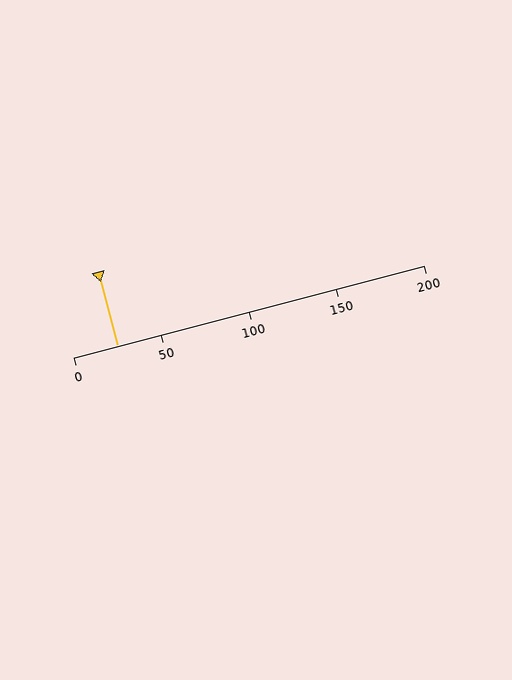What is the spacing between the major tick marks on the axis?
The major ticks are spaced 50 apart.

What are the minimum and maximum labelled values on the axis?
The axis runs from 0 to 200.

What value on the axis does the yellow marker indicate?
The marker indicates approximately 25.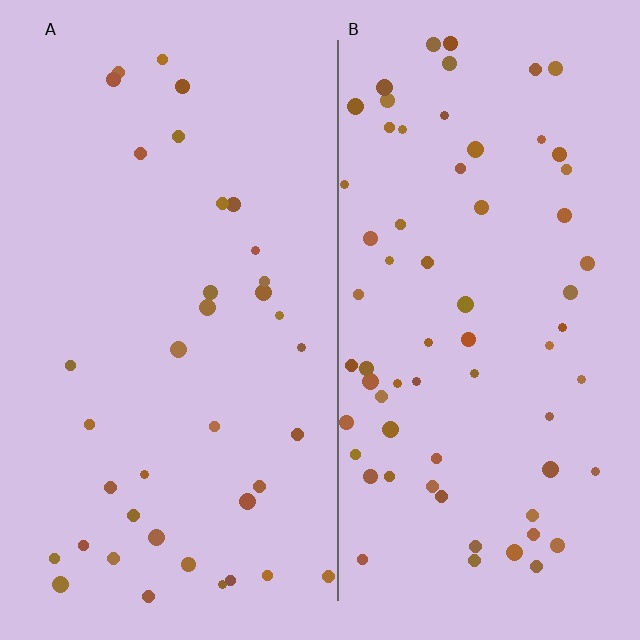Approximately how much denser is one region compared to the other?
Approximately 1.8× — region B over region A.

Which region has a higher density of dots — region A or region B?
B (the right).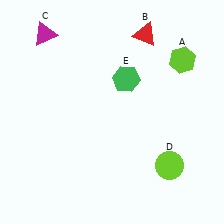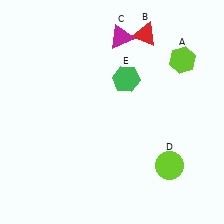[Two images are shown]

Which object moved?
The magenta triangle (C) moved right.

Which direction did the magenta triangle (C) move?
The magenta triangle (C) moved right.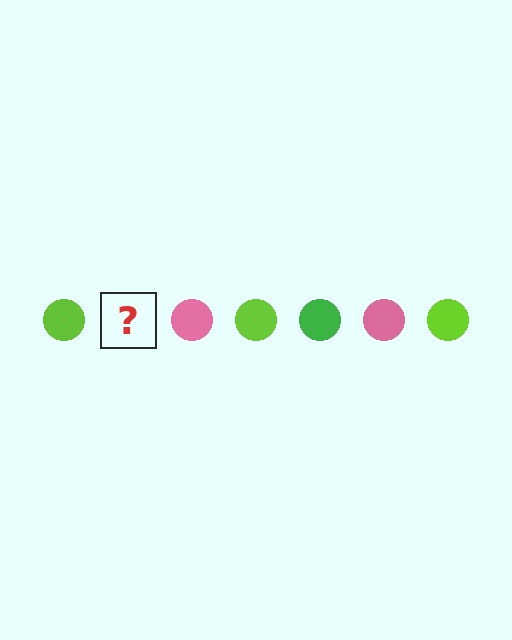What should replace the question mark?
The question mark should be replaced with a green circle.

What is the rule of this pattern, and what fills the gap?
The rule is that the pattern cycles through lime, green, pink circles. The gap should be filled with a green circle.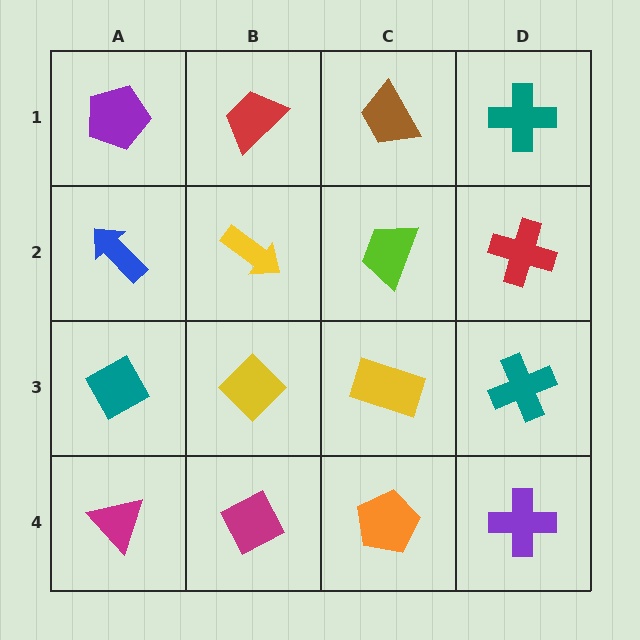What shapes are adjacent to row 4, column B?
A yellow diamond (row 3, column B), a magenta triangle (row 4, column A), an orange pentagon (row 4, column C).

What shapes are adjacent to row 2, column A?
A purple pentagon (row 1, column A), a teal diamond (row 3, column A), a yellow arrow (row 2, column B).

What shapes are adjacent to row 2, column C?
A brown trapezoid (row 1, column C), a yellow rectangle (row 3, column C), a yellow arrow (row 2, column B), a red cross (row 2, column D).